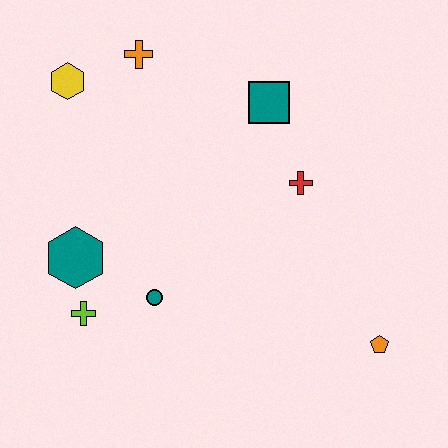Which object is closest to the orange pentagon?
The red cross is closest to the orange pentagon.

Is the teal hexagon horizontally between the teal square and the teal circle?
No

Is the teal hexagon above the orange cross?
No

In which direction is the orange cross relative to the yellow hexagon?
The orange cross is to the right of the yellow hexagon.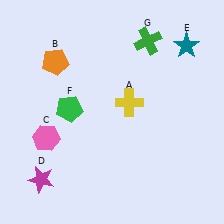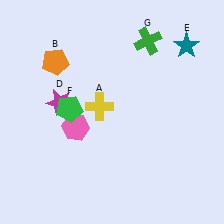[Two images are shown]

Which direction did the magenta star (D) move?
The magenta star (D) moved up.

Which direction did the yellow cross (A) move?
The yellow cross (A) moved left.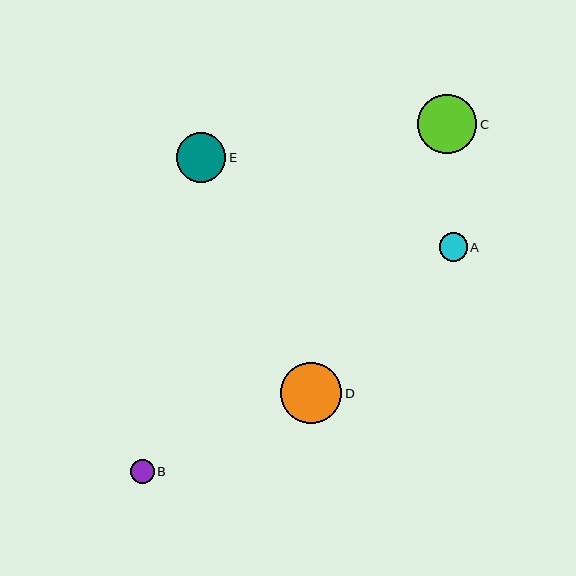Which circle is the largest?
Circle D is the largest with a size of approximately 61 pixels.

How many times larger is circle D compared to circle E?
Circle D is approximately 1.2 times the size of circle E.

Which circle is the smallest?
Circle B is the smallest with a size of approximately 24 pixels.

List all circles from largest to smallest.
From largest to smallest: D, C, E, A, B.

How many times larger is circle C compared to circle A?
Circle C is approximately 2.1 times the size of circle A.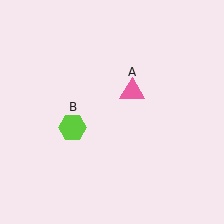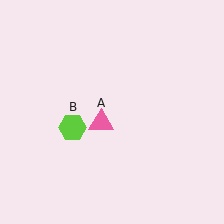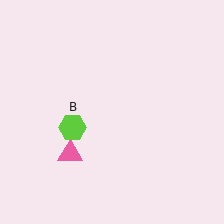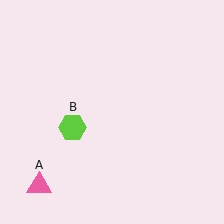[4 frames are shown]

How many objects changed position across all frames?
1 object changed position: pink triangle (object A).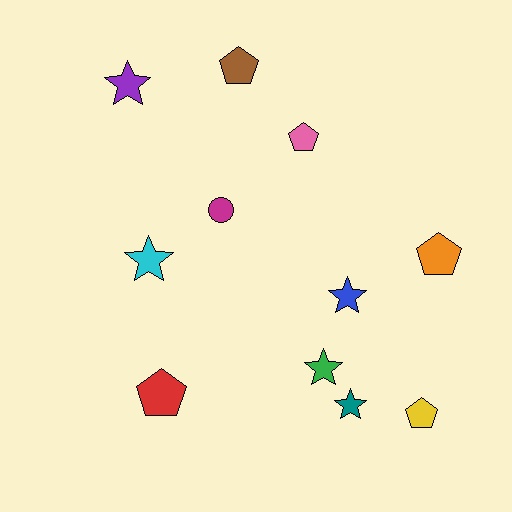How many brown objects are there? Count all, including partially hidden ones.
There is 1 brown object.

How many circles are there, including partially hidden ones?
There is 1 circle.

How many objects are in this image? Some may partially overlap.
There are 11 objects.